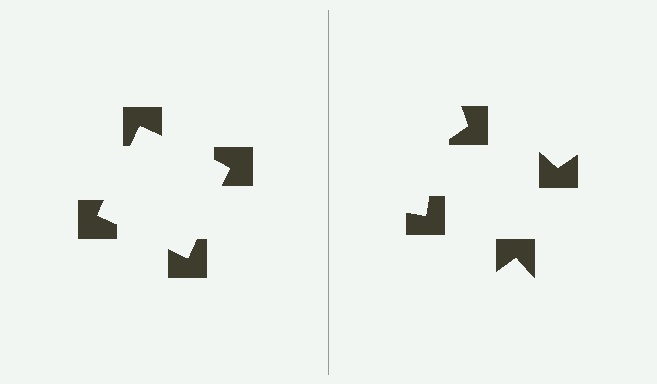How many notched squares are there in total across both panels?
8 — 4 on each side.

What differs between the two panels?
The notched squares are positioned identically on both sides; only the wedge orientations differ. On the left they align to a square; on the right they are misaligned.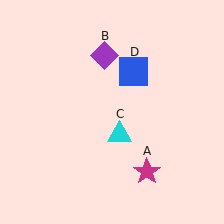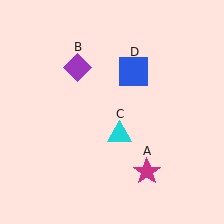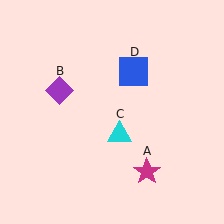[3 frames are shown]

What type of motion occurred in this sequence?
The purple diamond (object B) rotated counterclockwise around the center of the scene.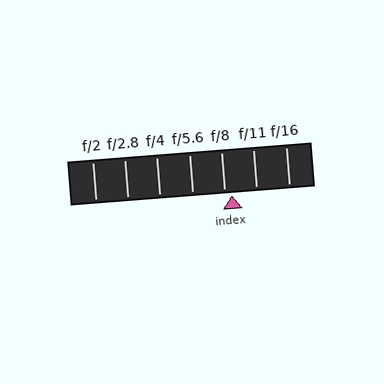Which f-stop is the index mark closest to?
The index mark is closest to f/8.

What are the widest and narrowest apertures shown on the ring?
The widest aperture shown is f/2 and the narrowest is f/16.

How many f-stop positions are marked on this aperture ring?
There are 7 f-stop positions marked.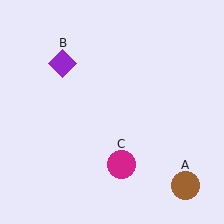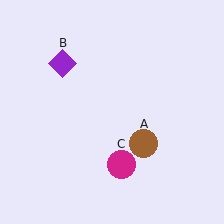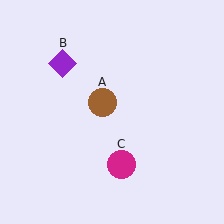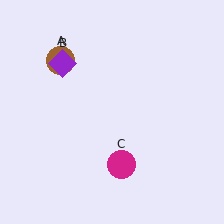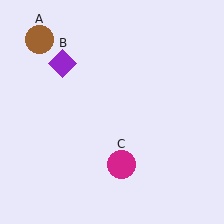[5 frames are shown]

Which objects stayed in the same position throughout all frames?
Purple diamond (object B) and magenta circle (object C) remained stationary.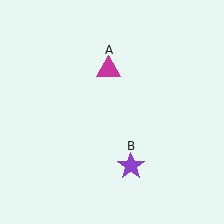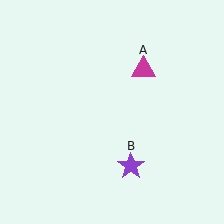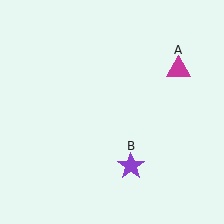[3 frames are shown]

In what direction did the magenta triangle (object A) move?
The magenta triangle (object A) moved right.